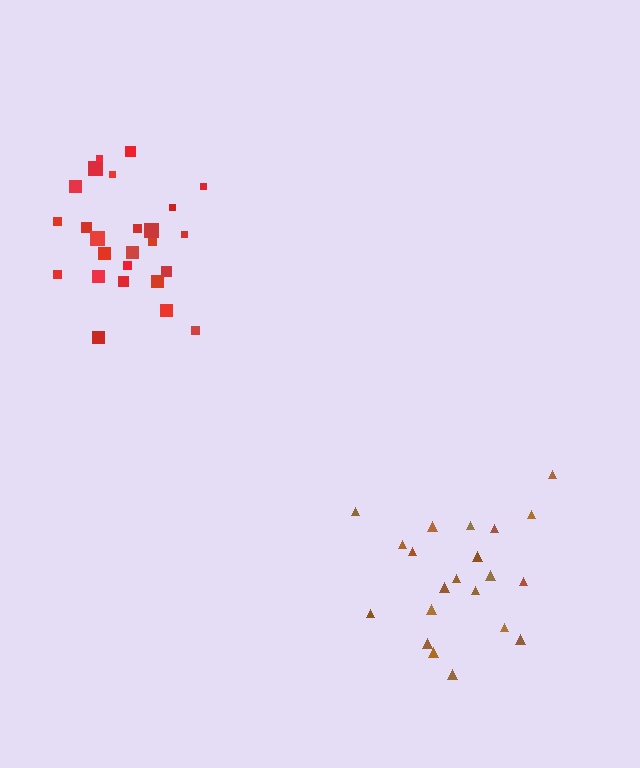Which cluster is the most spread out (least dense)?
Brown.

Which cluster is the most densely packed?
Red.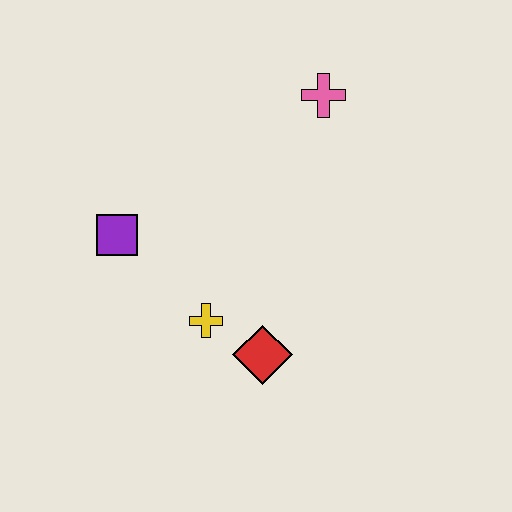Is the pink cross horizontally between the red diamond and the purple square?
No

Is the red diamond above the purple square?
No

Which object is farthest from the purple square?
The pink cross is farthest from the purple square.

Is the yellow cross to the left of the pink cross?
Yes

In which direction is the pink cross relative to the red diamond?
The pink cross is above the red diamond.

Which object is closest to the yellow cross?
The red diamond is closest to the yellow cross.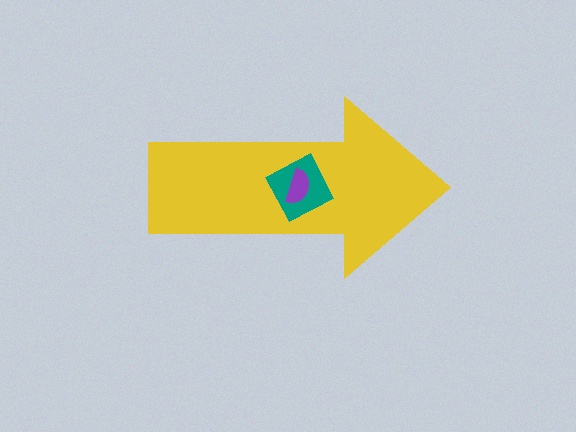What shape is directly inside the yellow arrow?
The teal square.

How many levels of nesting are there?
3.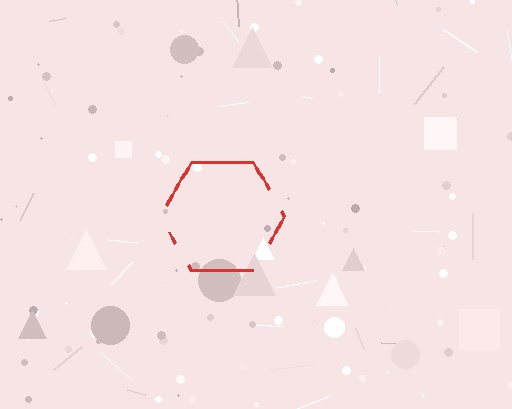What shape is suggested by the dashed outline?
The dashed outline suggests a hexagon.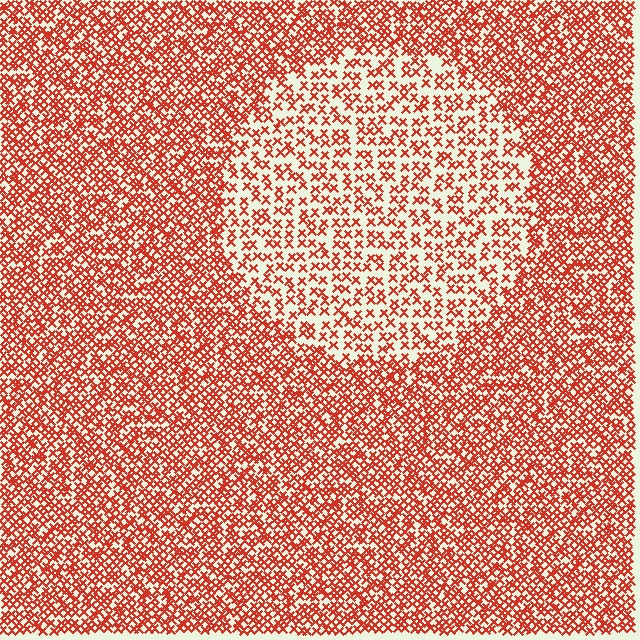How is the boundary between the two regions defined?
The boundary is defined by a change in element density (approximately 2.0x ratio). All elements are the same color, size, and shape.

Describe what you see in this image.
The image contains small red elements arranged at two different densities. A circle-shaped region is visible where the elements are less densely packed than the surrounding area.